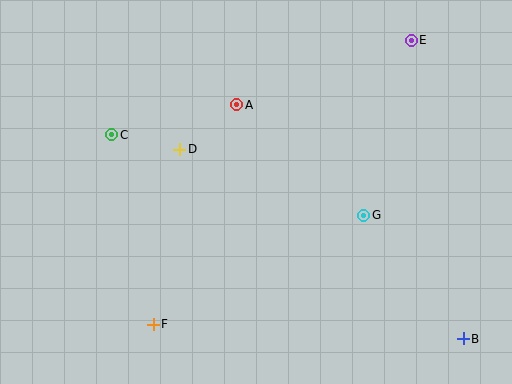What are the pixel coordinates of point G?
Point G is at (364, 215).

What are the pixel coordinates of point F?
Point F is at (153, 324).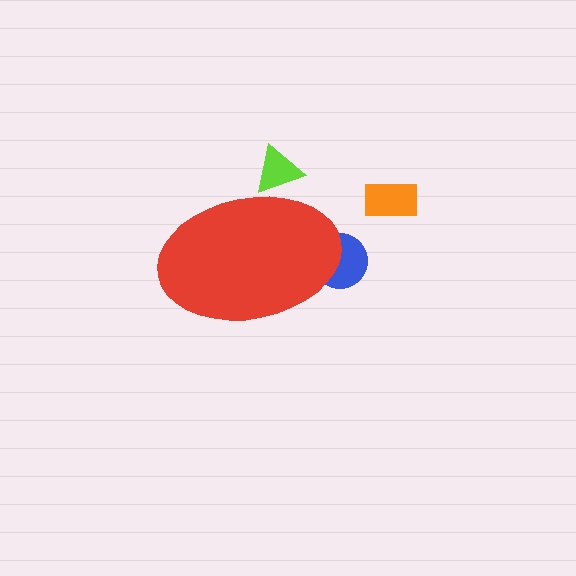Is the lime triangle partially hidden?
Yes, the lime triangle is partially hidden behind the red ellipse.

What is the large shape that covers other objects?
A red ellipse.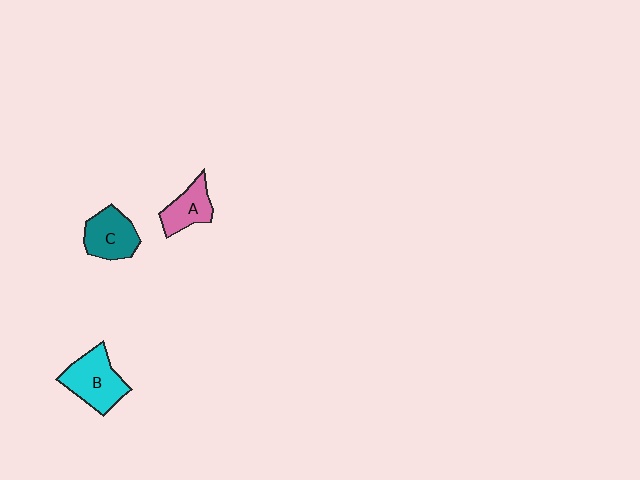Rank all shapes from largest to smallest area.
From largest to smallest: B (cyan), C (teal), A (pink).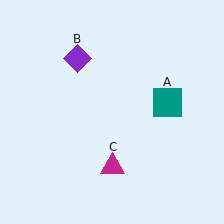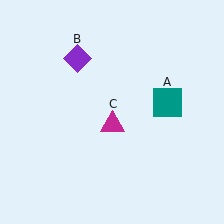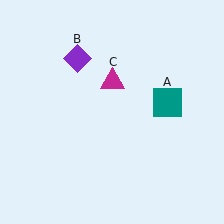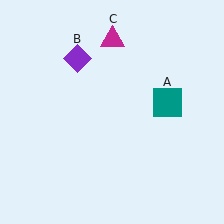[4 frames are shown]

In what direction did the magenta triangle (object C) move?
The magenta triangle (object C) moved up.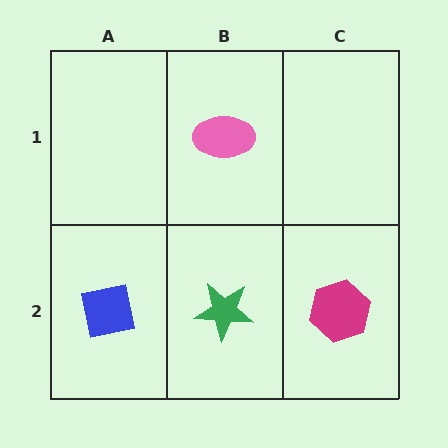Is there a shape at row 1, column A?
No, that cell is empty.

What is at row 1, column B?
A pink ellipse.